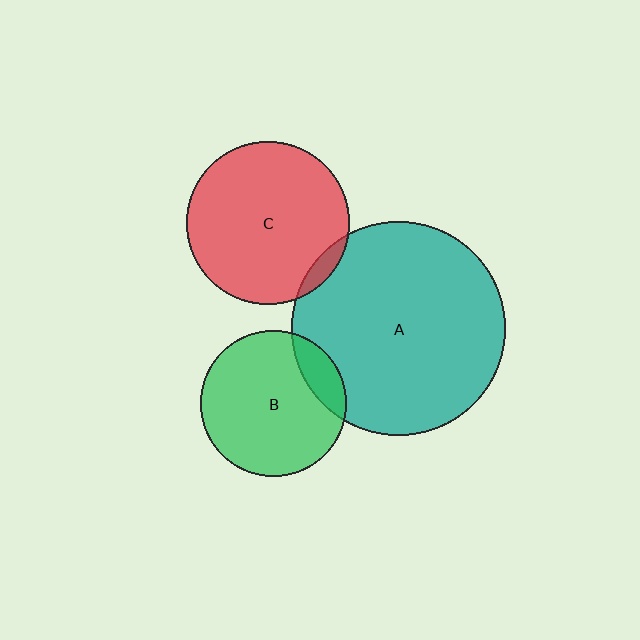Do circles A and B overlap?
Yes.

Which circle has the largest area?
Circle A (teal).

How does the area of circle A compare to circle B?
Approximately 2.2 times.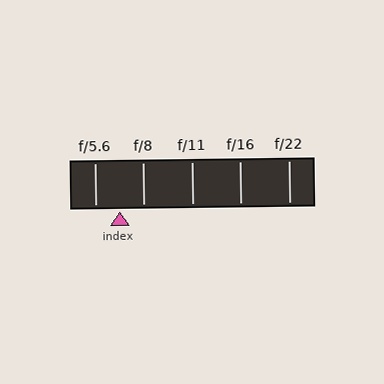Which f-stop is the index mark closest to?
The index mark is closest to f/8.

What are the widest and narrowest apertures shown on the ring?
The widest aperture shown is f/5.6 and the narrowest is f/22.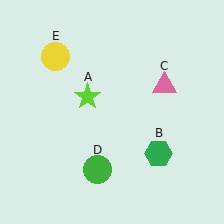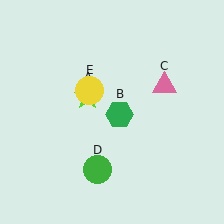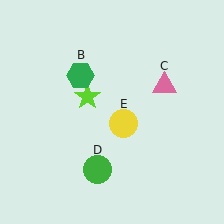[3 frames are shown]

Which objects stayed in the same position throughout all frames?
Lime star (object A) and pink triangle (object C) and green circle (object D) remained stationary.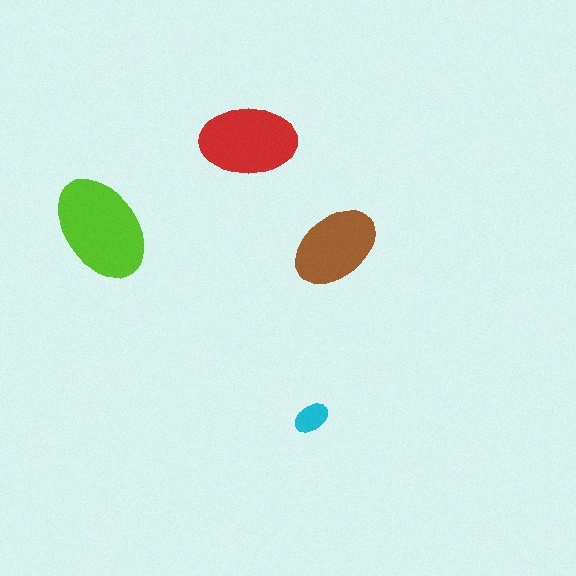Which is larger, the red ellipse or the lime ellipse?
The lime one.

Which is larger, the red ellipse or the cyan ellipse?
The red one.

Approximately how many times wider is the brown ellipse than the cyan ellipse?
About 2.5 times wider.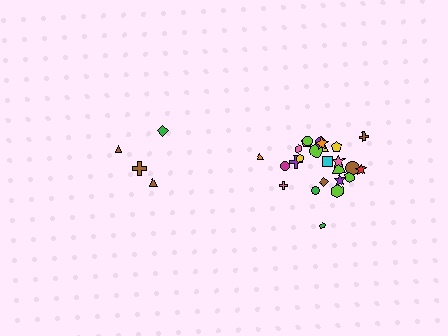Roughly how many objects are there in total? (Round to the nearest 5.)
Roughly 30 objects in total.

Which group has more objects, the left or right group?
The right group.